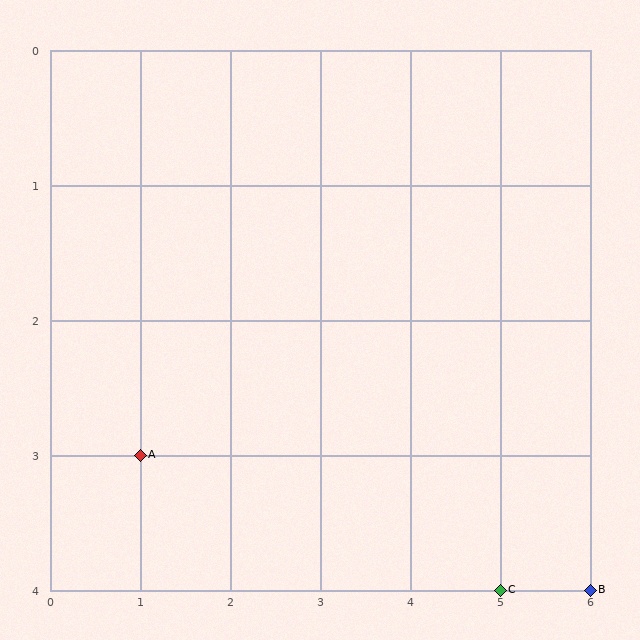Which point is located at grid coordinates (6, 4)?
Point B is at (6, 4).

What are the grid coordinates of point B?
Point B is at grid coordinates (6, 4).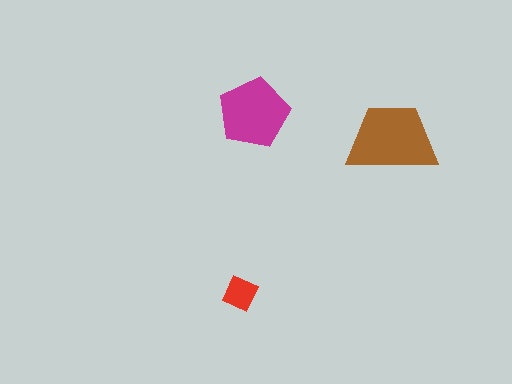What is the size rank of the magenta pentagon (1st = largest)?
2nd.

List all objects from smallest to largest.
The red diamond, the magenta pentagon, the brown trapezoid.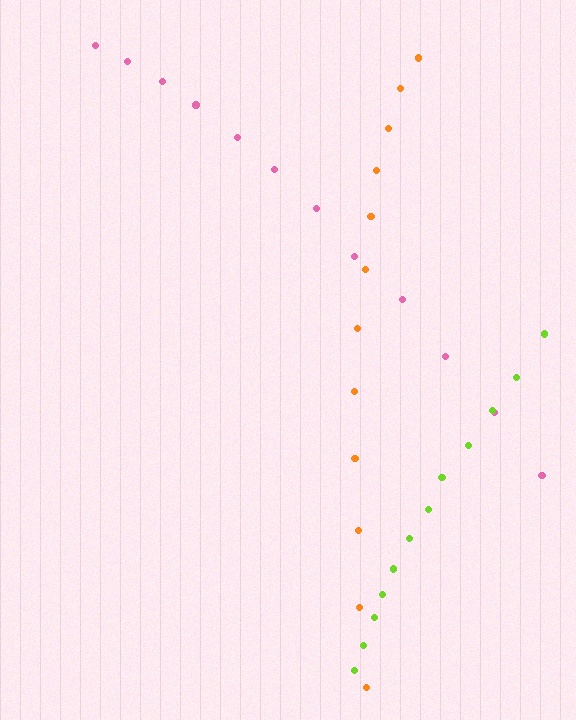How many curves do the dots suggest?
There are 3 distinct paths.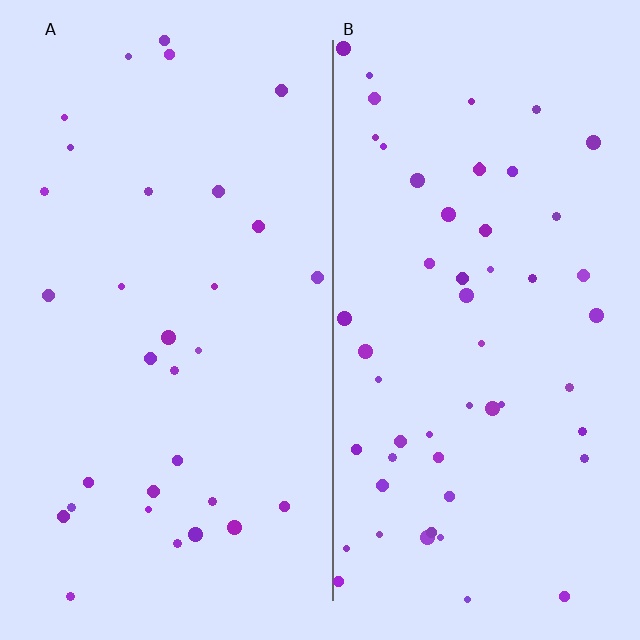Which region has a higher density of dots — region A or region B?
B (the right).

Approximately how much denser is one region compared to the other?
Approximately 1.7× — region B over region A.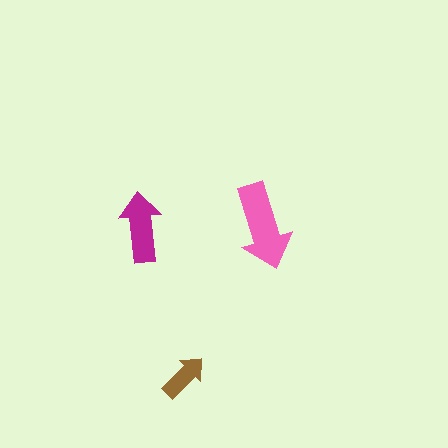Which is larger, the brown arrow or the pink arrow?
The pink one.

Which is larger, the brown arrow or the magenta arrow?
The magenta one.